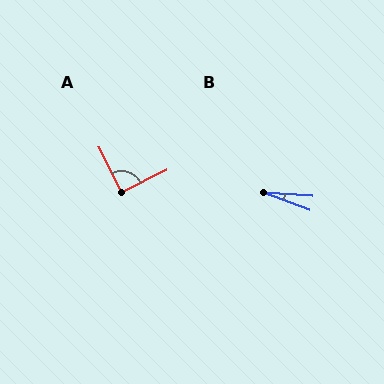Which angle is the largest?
A, at approximately 90 degrees.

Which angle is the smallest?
B, at approximately 16 degrees.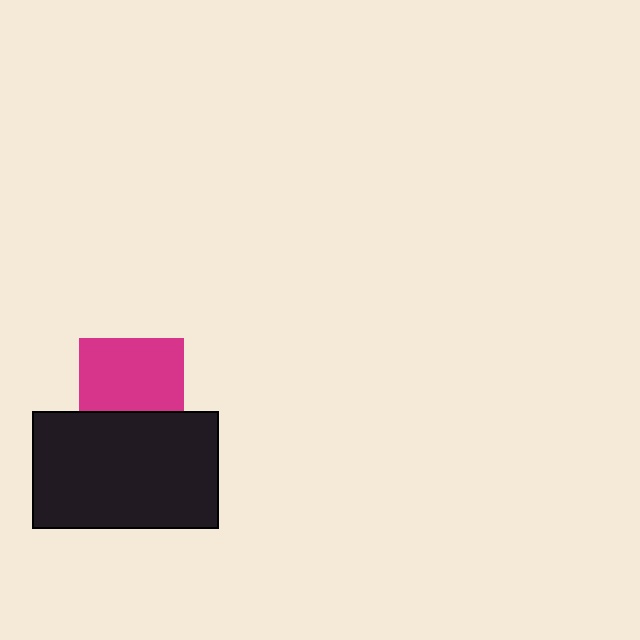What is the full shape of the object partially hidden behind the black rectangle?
The partially hidden object is a magenta square.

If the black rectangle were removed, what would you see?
You would see the complete magenta square.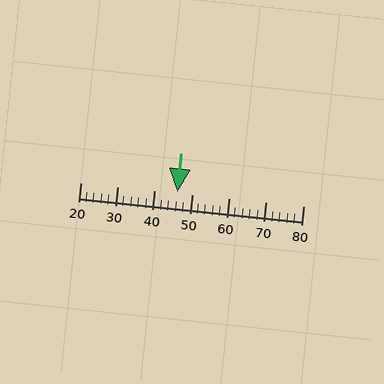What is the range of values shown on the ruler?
The ruler shows values from 20 to 80.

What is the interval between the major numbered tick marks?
The major tick marks are spaced 10 units apart.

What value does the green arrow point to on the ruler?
The green arrow points to approximately 46.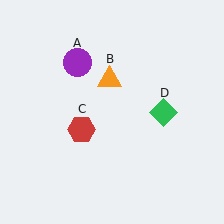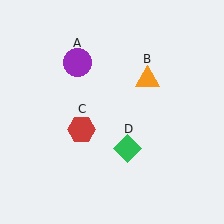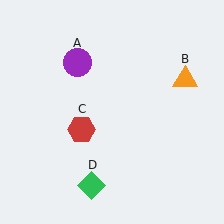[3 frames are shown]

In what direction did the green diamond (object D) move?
The green diamond (object D) moved down and to the left.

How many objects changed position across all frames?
2 objects changed position: orange triangle (object B), green diamond (object D).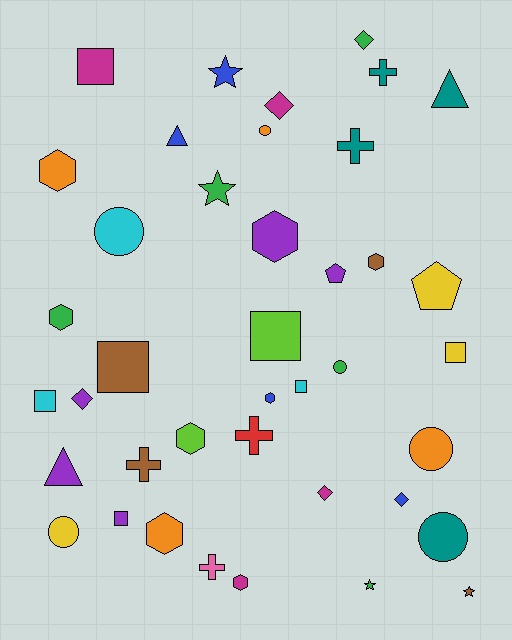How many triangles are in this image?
There are 3 triangles.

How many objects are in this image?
There are 40 objects.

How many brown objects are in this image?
There are 4 brown objects.